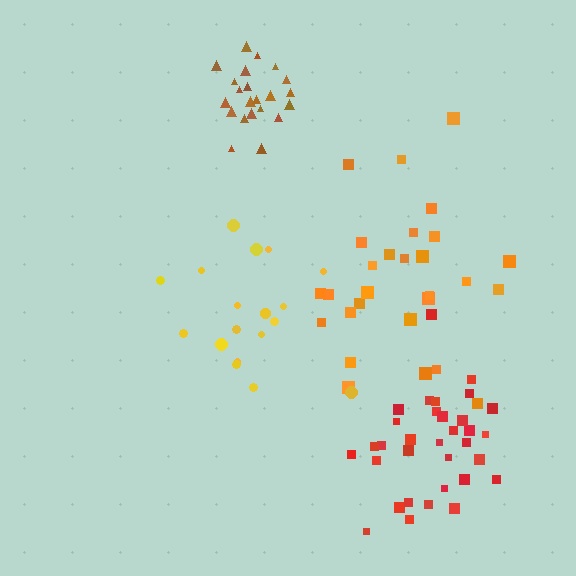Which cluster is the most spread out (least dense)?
Orange.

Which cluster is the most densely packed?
Brown.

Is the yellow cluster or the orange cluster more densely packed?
Yellow.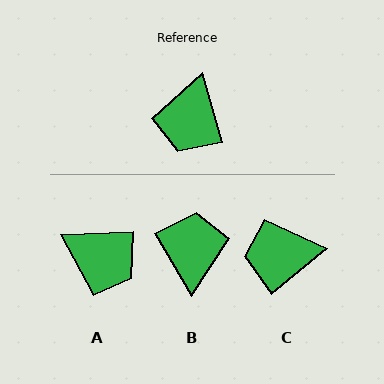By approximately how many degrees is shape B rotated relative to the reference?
Approximately 166 degrees clockwise.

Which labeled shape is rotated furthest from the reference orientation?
B, about 166 degrees away.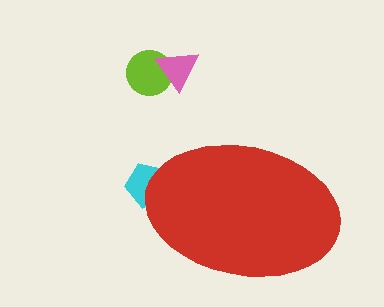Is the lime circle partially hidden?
No, the lime circle is fully visible.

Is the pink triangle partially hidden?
No, the pink triangle is fully visible.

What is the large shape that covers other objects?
A red ellipse.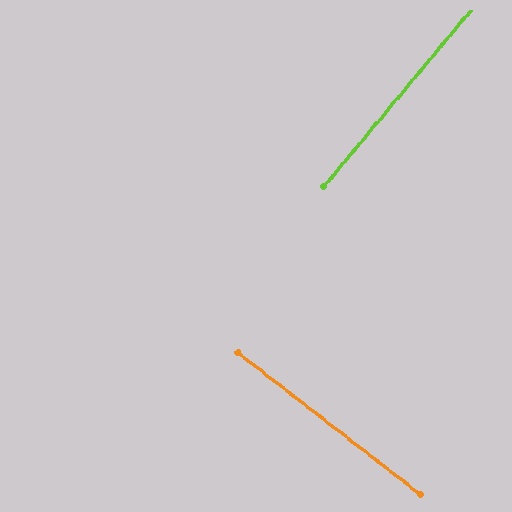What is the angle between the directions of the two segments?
Approximately 88 degrees.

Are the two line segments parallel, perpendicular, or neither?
Perpendicular — they meet at approximately 88°.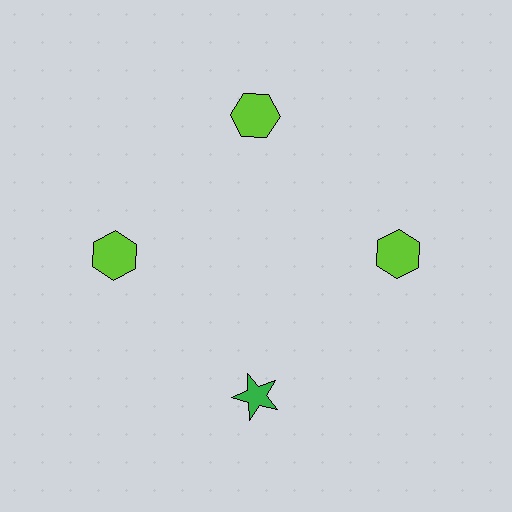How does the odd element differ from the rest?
It differs in both color (green instead of lime) and shape (star instead of hexagon).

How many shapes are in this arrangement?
There are 4 shapes arranged in a ring pattern.